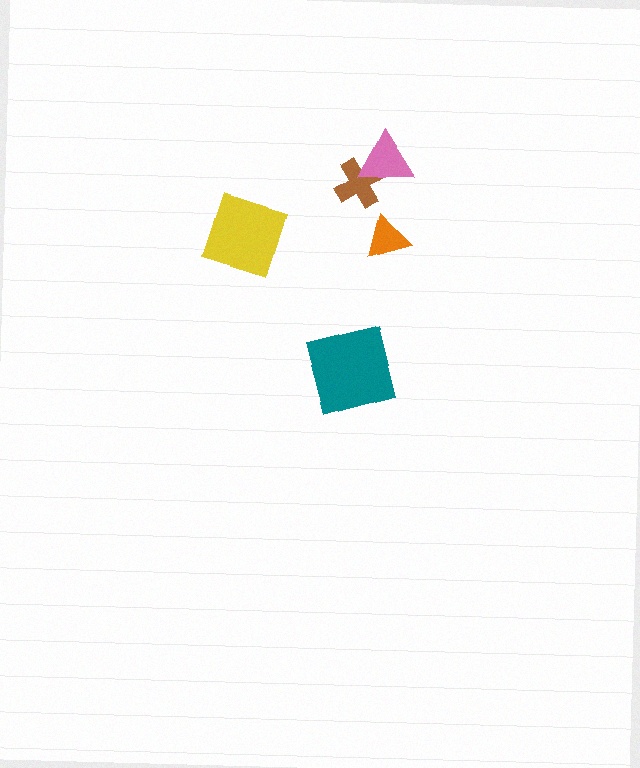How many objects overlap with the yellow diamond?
0 objects overlap with the yellow diamond.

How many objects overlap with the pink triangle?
1 object overlaps with the pink triangle.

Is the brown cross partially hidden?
Yes, it is partially covered by another shape.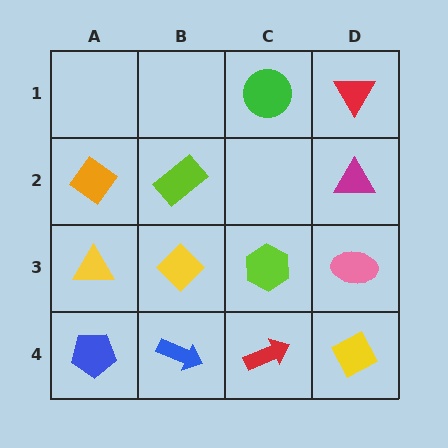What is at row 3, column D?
A pink ellipse.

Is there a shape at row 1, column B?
No, that cell is empty.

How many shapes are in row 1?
2 shapes.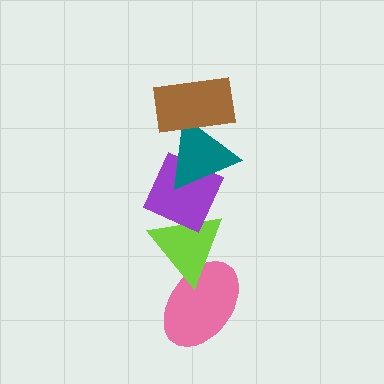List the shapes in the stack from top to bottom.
From top to bottom: the brown rectangle, the teal triangle, the purple diamond, the lime triangle, the pink ellipse.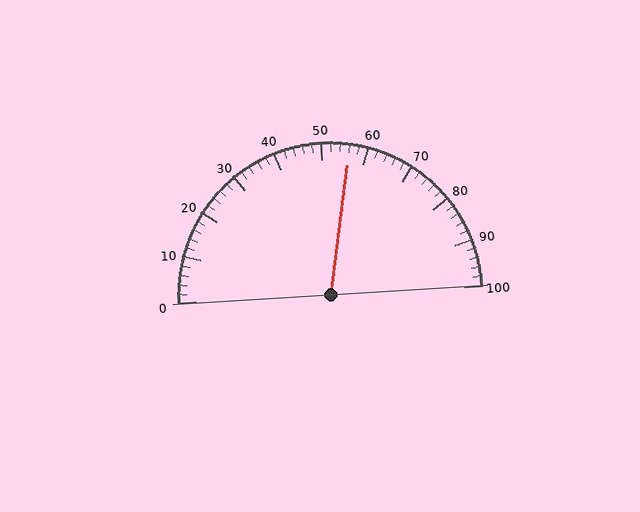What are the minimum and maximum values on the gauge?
The gauge ranges from 0 to 100.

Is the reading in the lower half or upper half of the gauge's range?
The reading is in the upper half of the range (0 to 100).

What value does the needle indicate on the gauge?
The needle indicates approximately 56.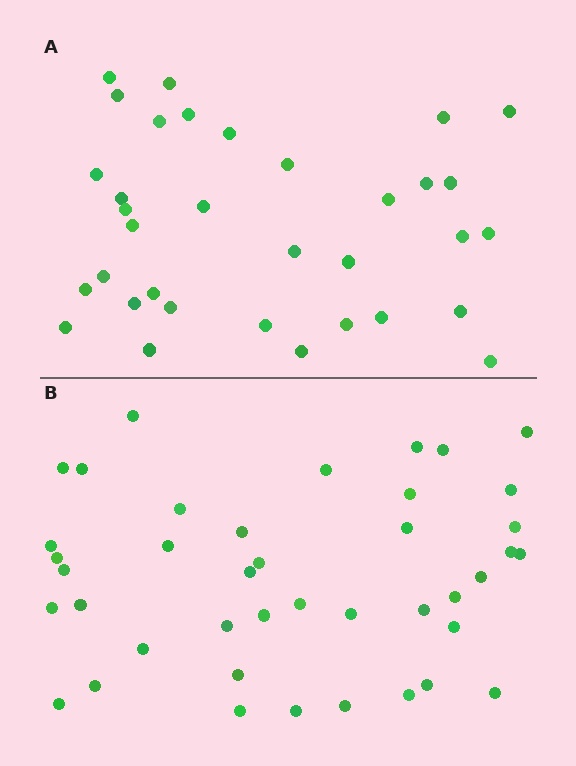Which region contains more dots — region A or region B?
Region B (the bottom region) has more dots.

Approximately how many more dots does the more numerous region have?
Region B has roughly 8 or so more dots than region A.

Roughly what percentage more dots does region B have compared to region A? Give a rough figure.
About 20% more.